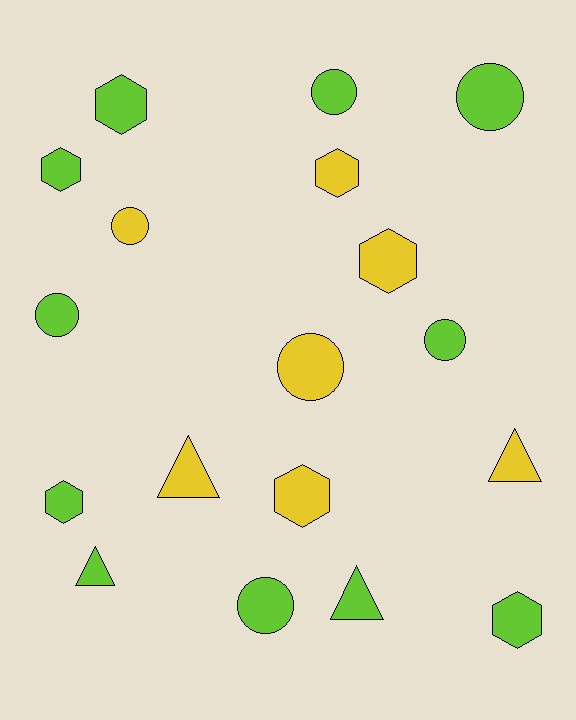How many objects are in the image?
There are 18 objects.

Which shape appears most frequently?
Hexagon, with 7 objects.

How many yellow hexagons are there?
There are 3 yellow hexagons.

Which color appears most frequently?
Lime, with 11 objects.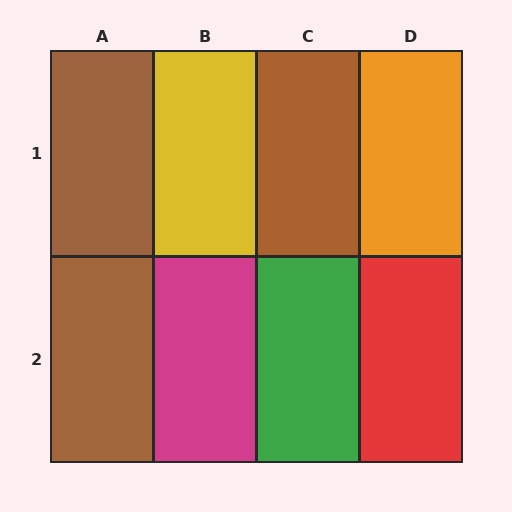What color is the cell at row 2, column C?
Green.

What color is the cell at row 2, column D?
Red.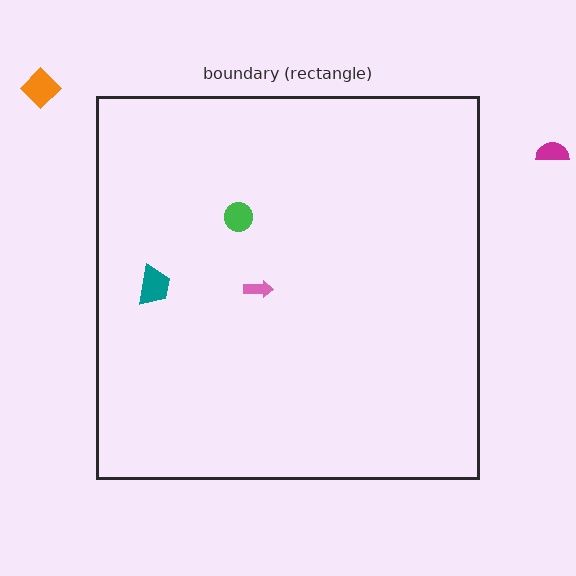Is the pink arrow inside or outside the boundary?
Inside.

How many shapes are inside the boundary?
3 inside, 2 outside.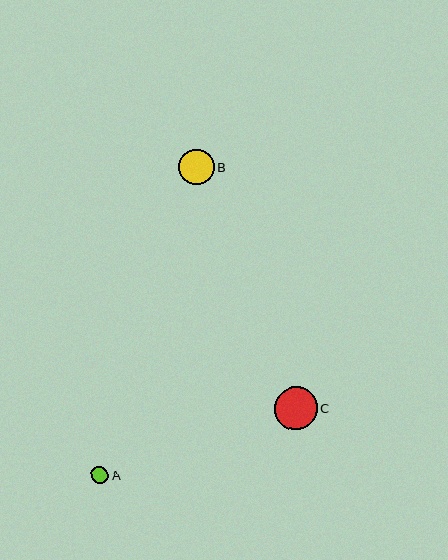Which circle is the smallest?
Circle A is the smallest with a size of approximately 17 pixels.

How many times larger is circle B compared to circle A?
Circle B is approximately 2.1 times the size of circle A.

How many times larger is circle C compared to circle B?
Circle C is approximately 1.2 times the size of circle B.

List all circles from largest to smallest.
From largest to smallest: C, B, A.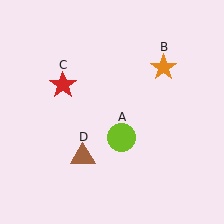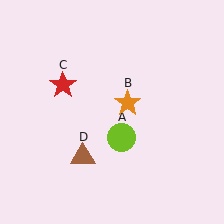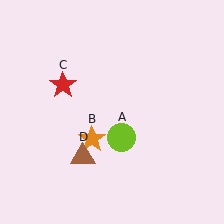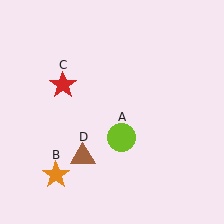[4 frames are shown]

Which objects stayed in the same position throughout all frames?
Lime circle (object A) and red star (object C) and brown triangle (object D) remained stationary.